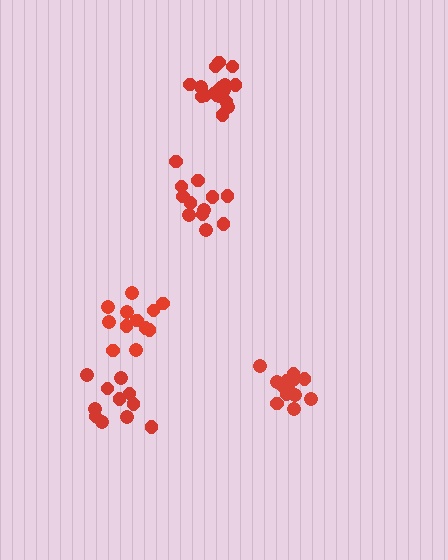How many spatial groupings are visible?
There are 5 spatial groupings.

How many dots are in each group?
Group 1: 12 dots, Group 2: 12 dots, Group 3: 14 dots, Group 4: 11 dots, Group 5: 17 dots (66 total).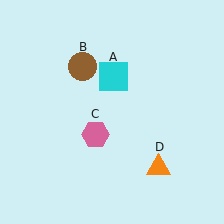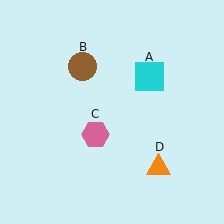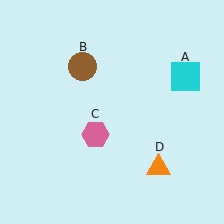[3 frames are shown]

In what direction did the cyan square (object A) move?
The cyan square (object A) moved right.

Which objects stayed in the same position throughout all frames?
Brown circle (object B) and pink hexagon (object C) and orange triangle (object D) remained stationary.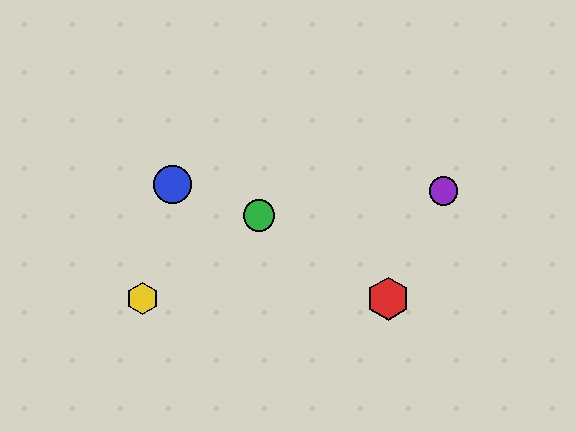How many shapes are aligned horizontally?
2 shapes (the red hexagon, the yellow hexagon) are aligned horizontally.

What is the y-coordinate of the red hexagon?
The red hexagon is at y≈299.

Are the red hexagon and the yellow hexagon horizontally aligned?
Yes, both are at y≈299.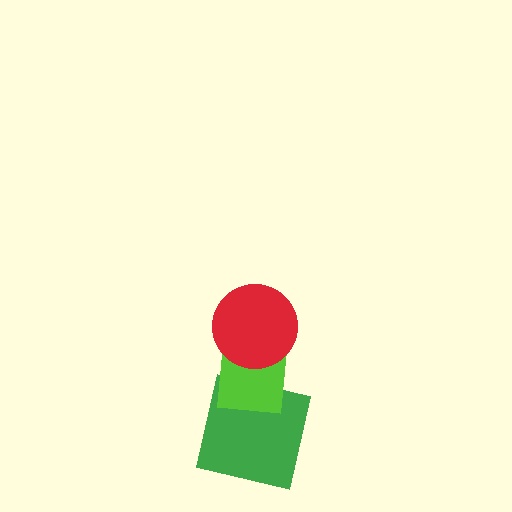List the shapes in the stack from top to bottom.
From top to bottom: the red circle, the lime square, the green square.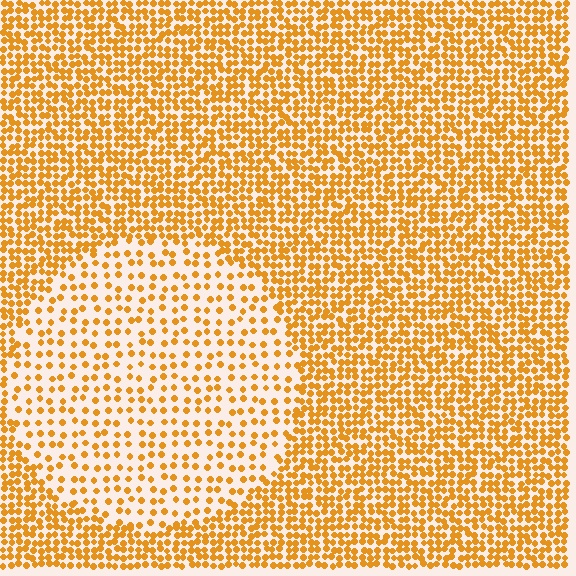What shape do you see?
I see a circle.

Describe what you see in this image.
The image contains small orange elements arranged at two different densities. A circle-shaped region is visible where the elements are less densely packed than the surrounding area.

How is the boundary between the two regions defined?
The boundary is defined by a change in element density (approximately 2.3x ratio). All elements are the same color, size, and shape.